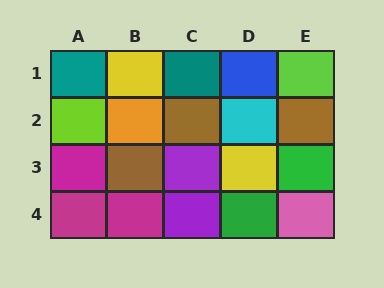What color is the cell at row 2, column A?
Lime.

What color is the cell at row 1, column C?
Teal.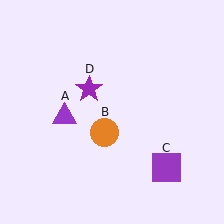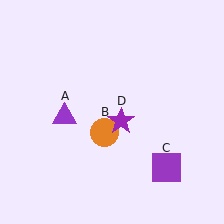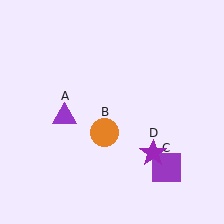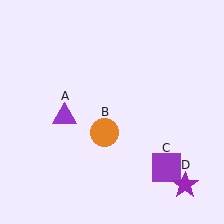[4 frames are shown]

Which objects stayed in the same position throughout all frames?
Purple triangle (object A) and orange circle (object B) and purple square (object C) remained stationary.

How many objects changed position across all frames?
1 object changed position: purple star (object D).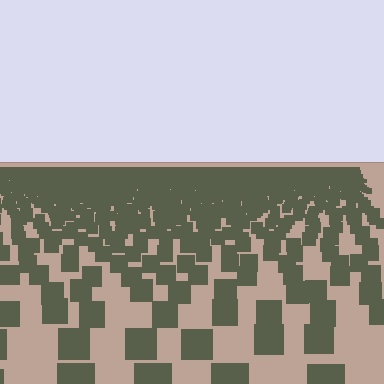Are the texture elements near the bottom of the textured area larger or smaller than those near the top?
Larger. Near the bottom, elements are closer to the viewer and appear at a bigger on-screen size.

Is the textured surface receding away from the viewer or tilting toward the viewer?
The surface is receding away from the viewer. Texture elements get smaller and denser toward the top.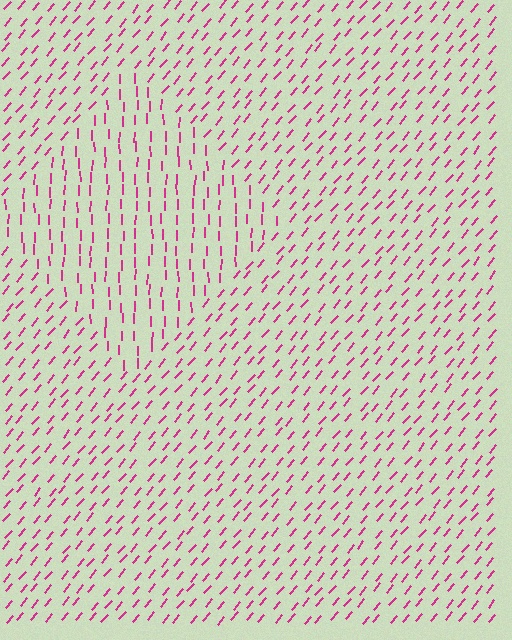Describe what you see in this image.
The image is filled with small magenta line segments. A diamond region in the image has lines oriented differently from the surrounding lines, creating a visible texture boundary.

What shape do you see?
I see a diamond.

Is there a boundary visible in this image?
Yes, there is a texture boundary formed by a change in line orientation.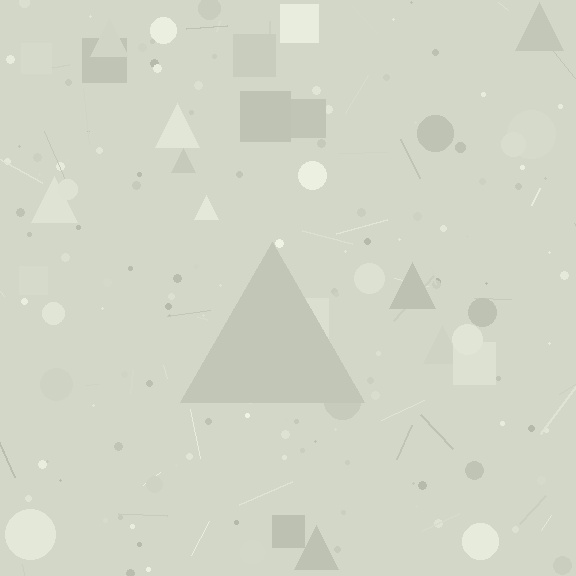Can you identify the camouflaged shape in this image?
The camouflaged shape is a triangle.